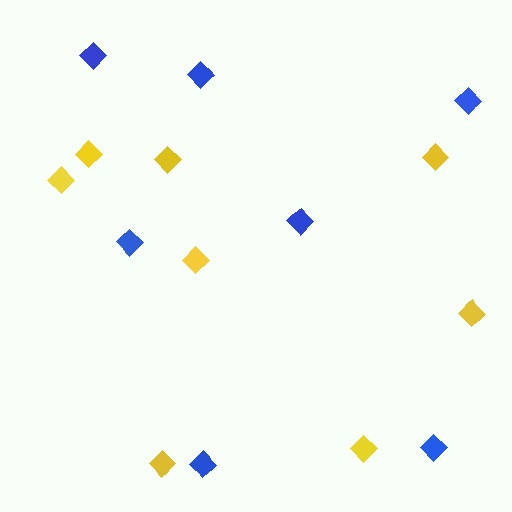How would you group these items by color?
There are 2 groups: one group of blue diamonds (7) and one group of yellow diamonds (8).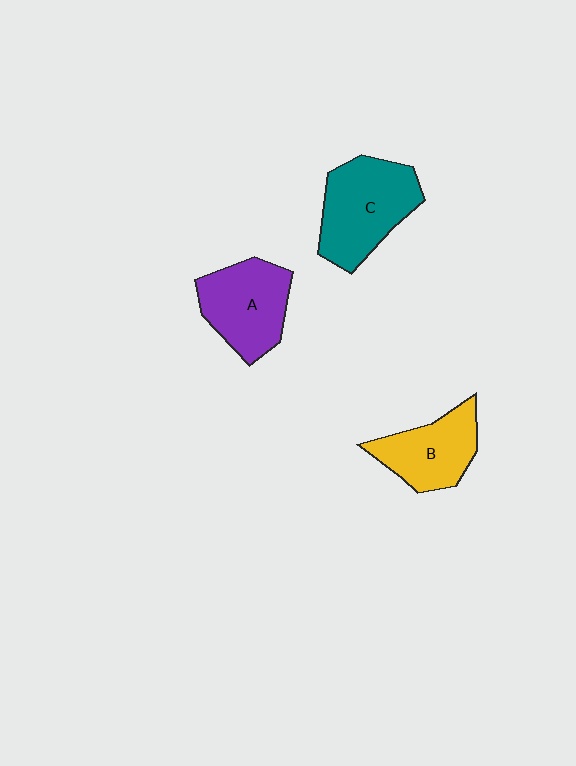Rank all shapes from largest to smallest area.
From largest to smallest: C (teal), A (purple), B (yellow).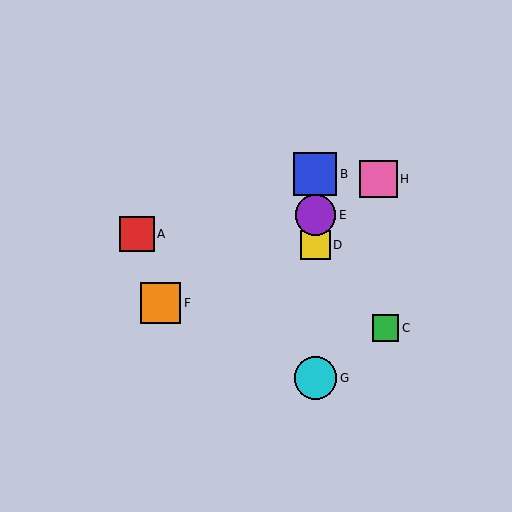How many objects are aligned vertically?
4 objects (B, D, E, G) are aligned vertically.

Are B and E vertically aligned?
Yes, both are at x≈315.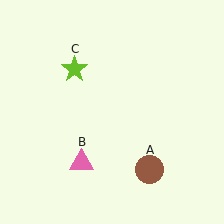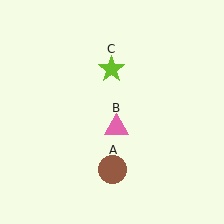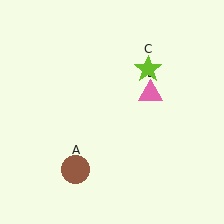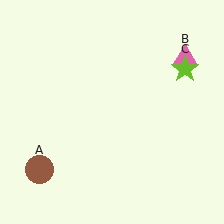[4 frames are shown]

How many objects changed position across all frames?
3 objects changed position: brown circle (object A), pink triangle (object B), lime star (object C).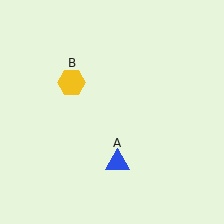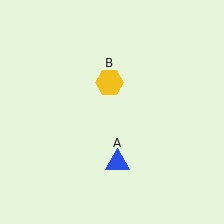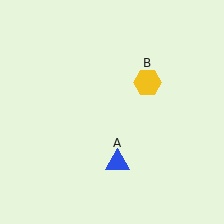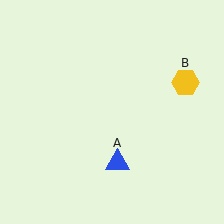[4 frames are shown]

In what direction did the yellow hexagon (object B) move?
The yellow hexagon (object B) moved right.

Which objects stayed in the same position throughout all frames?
Blue triangle (object A) remained stationary.